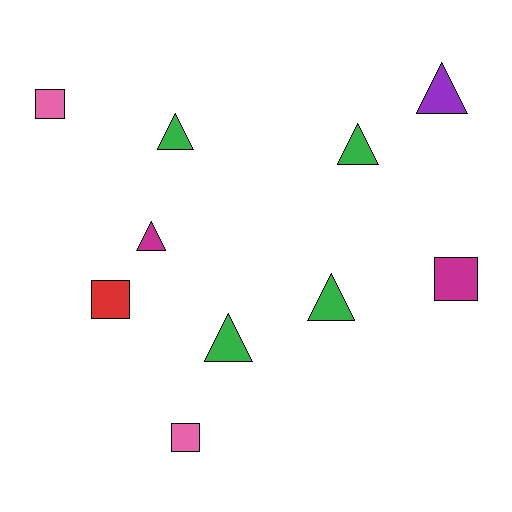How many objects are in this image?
There are 10 objects.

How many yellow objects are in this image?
There are no yellow objects.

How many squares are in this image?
There are 4 squares.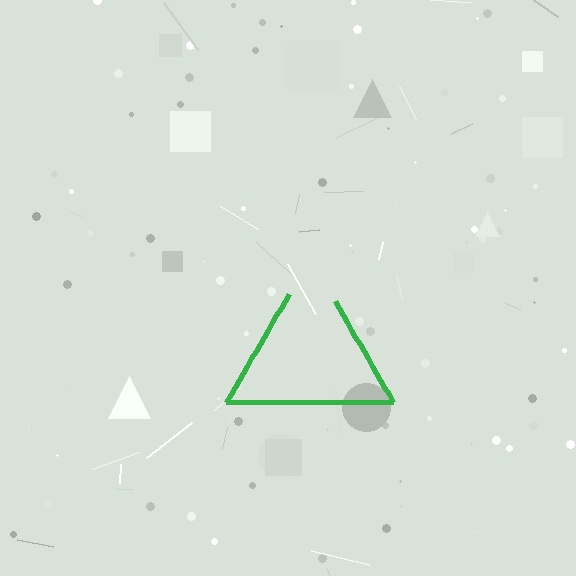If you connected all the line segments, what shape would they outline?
They would outline a triangle.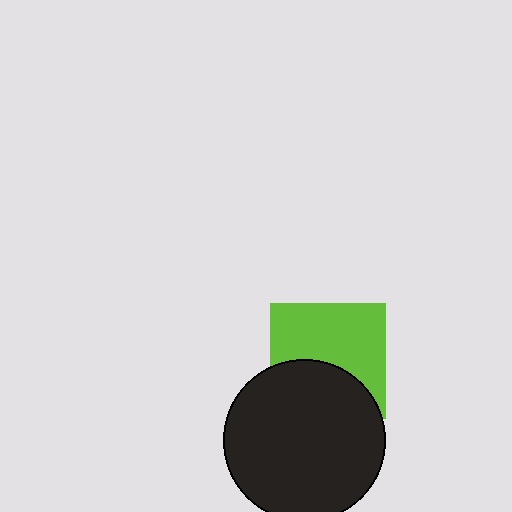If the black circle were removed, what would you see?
You would see the complete lime square.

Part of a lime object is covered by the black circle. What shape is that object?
It is a square.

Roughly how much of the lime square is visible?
About half of it is visible (roughly 59%).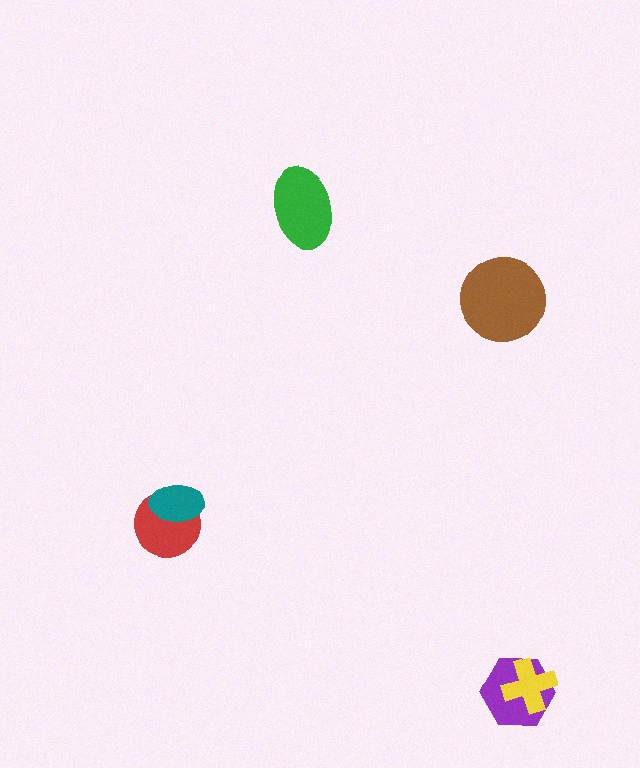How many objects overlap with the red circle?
1 object overlaps with the red circle.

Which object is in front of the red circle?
The teal ellipse is in front of the red circle.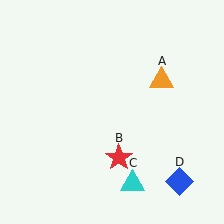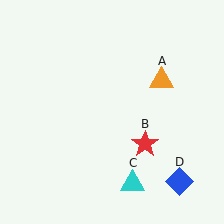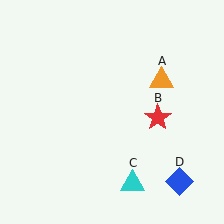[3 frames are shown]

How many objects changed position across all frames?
1 object changed position: red star (object B).